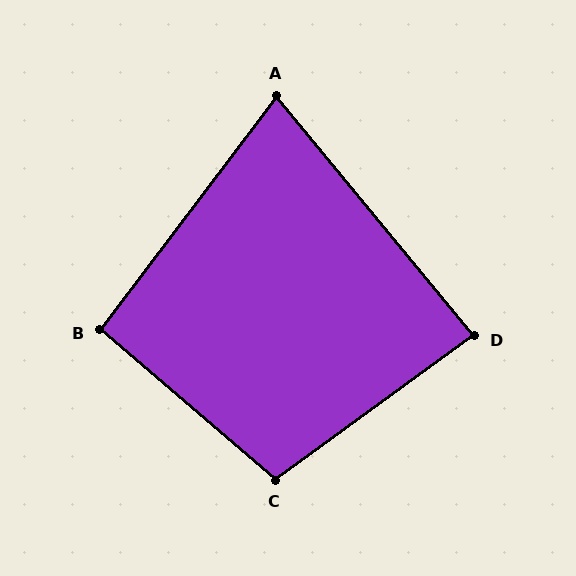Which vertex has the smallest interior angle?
A, at approximately 77 degrees.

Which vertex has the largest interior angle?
C, at approximately 103 degrees.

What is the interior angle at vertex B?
Approximately 93 degrees (approximately right).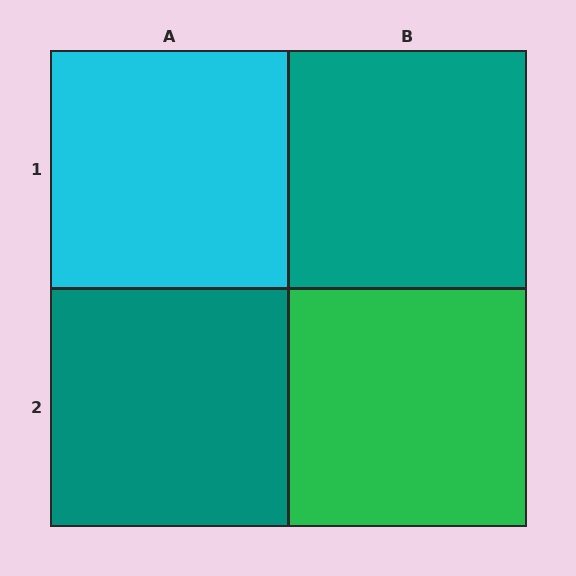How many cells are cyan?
1 cell is cyan.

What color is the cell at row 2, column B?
Green.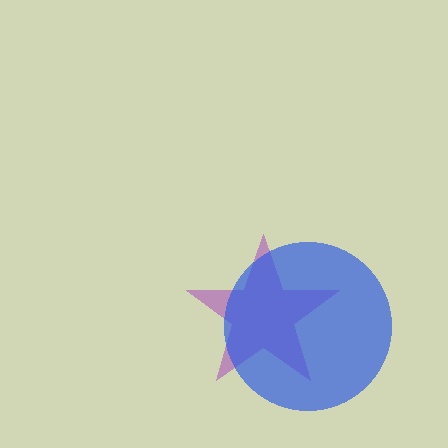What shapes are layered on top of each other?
The layered shapes are: a purple star, a blue circle.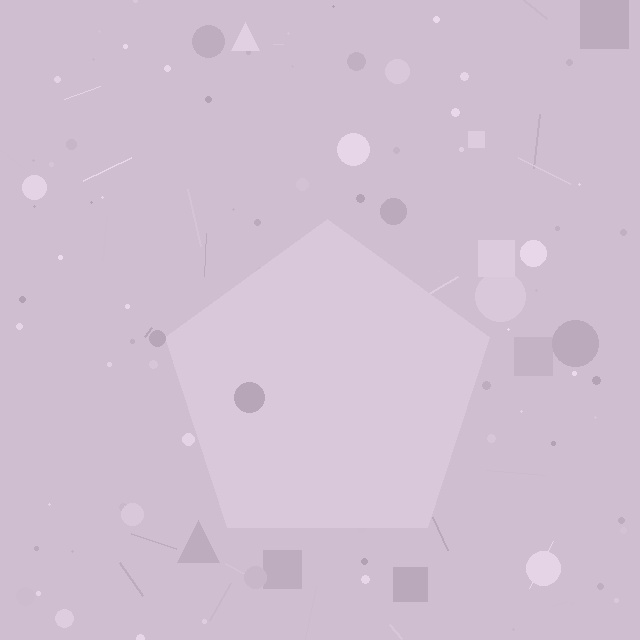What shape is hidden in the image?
A pentagon is hidden in the image.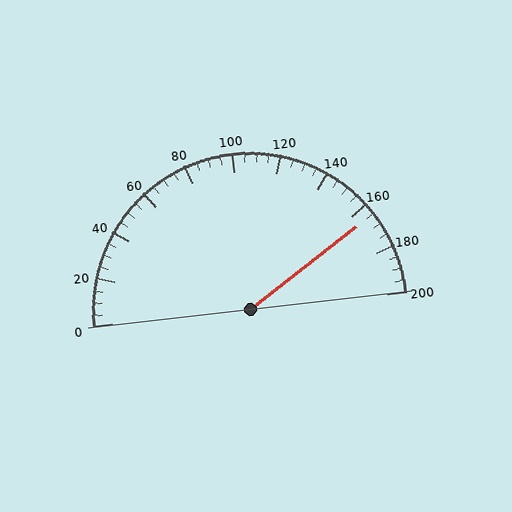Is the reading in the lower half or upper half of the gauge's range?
The reading is in the upper half of the range (0 to 200).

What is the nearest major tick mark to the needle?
The nearest major tick mark is 160.